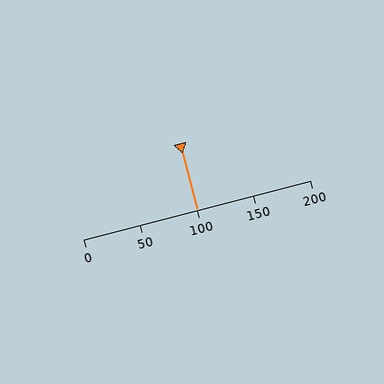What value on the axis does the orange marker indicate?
The marker indicates approximately 100.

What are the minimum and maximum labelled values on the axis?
The axis runs from 0 to 200.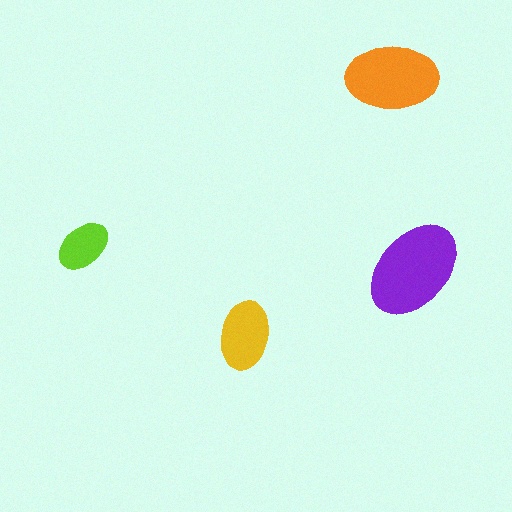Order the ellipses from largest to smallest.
the purple one, the orange one, the yellow one, the lime one.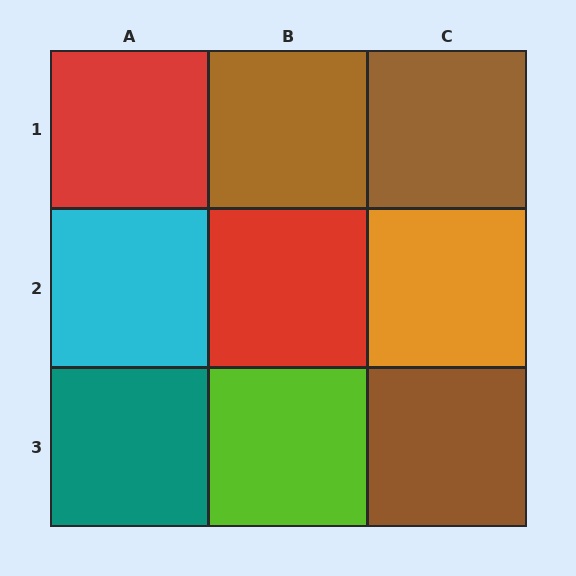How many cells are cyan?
1 cell is cyan.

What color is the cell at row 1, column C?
Brown.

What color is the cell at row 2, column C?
Orange.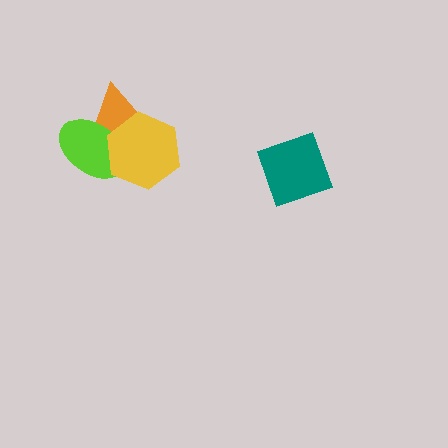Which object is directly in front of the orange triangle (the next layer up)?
The lime ellipse is directly in front of the orange triangle.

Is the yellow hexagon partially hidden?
No, no other shape covers it.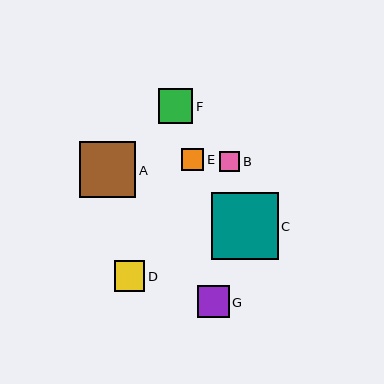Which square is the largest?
Square C is the largest with a size of approximately 67 pixels.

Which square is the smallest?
Square B is the smallest with a size of approximately 20 pixels.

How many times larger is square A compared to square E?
Square A is approximately 2.5 times the size of square E.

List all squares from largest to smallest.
From largest to smallest: C, A, F, G, D, E, B.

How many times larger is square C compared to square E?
Square C is approximately 3.0 times the size of square E.